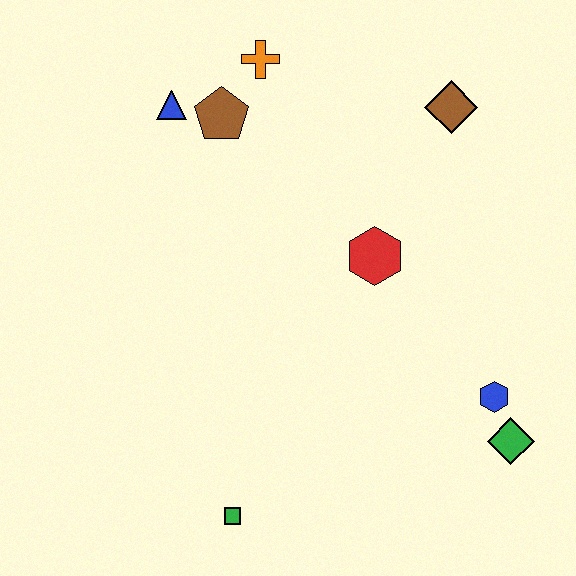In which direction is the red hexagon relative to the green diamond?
The red hexagon is above the green diamond.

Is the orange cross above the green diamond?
Yes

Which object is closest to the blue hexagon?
The green diamond is closest to the blue hexagon.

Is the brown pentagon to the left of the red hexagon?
Yes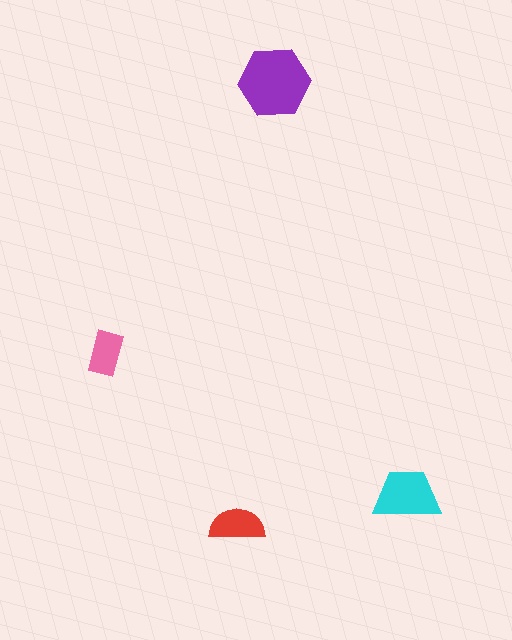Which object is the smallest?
The pink rectangle.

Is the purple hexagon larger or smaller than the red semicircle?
Larger.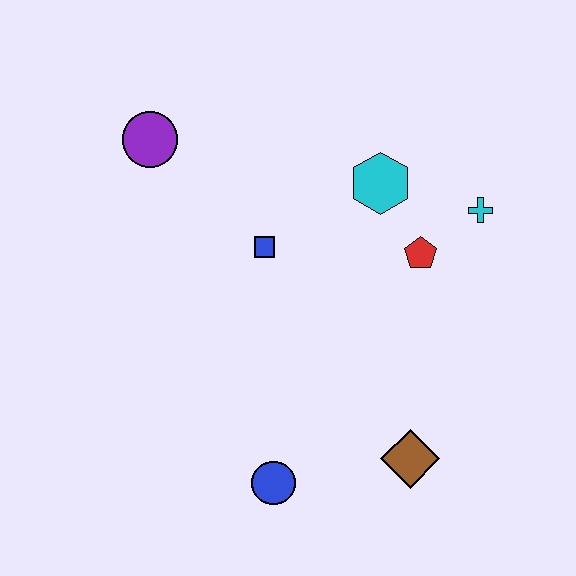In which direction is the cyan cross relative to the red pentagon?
The cyan cross is to the right of the red pentagon.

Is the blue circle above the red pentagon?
No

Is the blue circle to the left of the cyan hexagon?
Yes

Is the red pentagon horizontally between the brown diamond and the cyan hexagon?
No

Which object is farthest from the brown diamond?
The purple circle is farthest from the brown diamond.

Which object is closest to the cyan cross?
The red pentagon is closest to the cyan cross.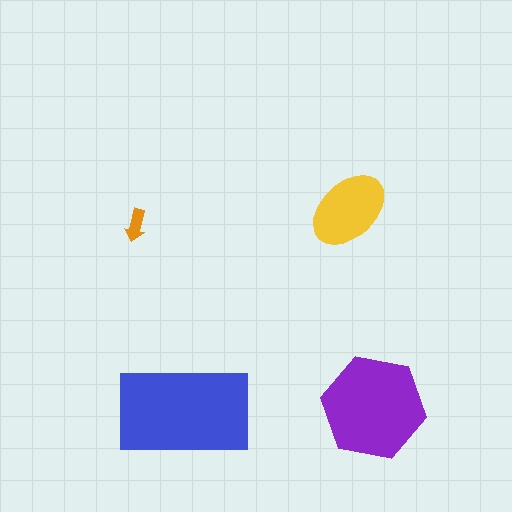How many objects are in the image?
There are 4 objects in the image.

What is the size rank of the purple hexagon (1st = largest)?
2nd.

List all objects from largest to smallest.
The blue rectangle, the purple hexagon, the yellow ellipse, the orange arrow.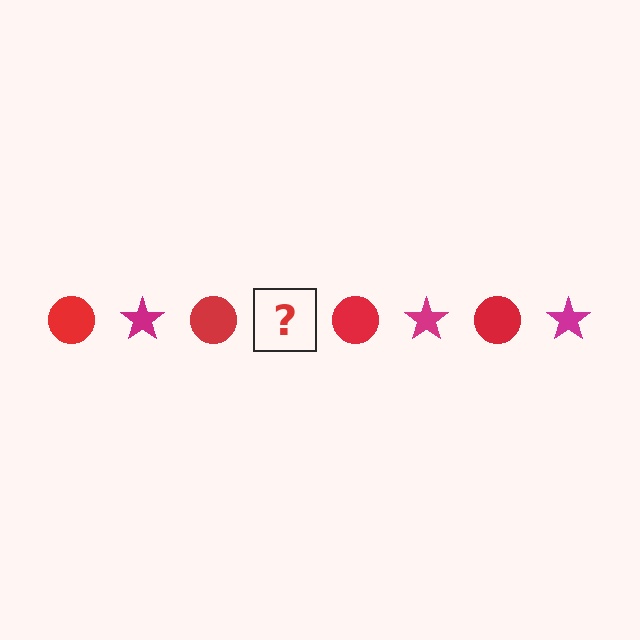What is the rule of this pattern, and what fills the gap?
The rule is that the pattern alternates between red circle and magenta star. The gap should be filled with a magenta star.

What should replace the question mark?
The question mark should be replaced with a magenta star.